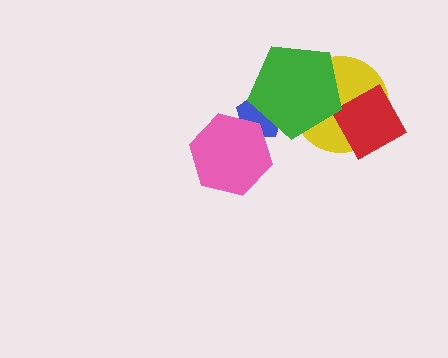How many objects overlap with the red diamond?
2 objects overlap with the red diamond.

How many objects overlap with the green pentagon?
3 objects overlap with the green pentagon.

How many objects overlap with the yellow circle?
2 objects overlap with the yellow circle.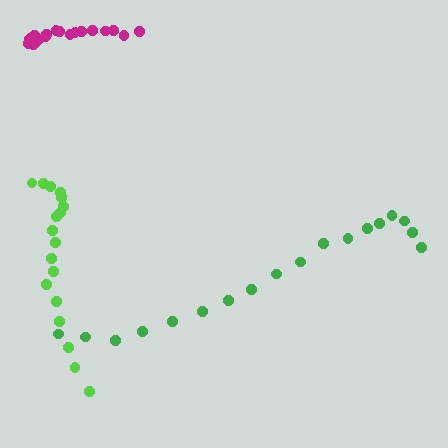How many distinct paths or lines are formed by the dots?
There are 3 distinct paths.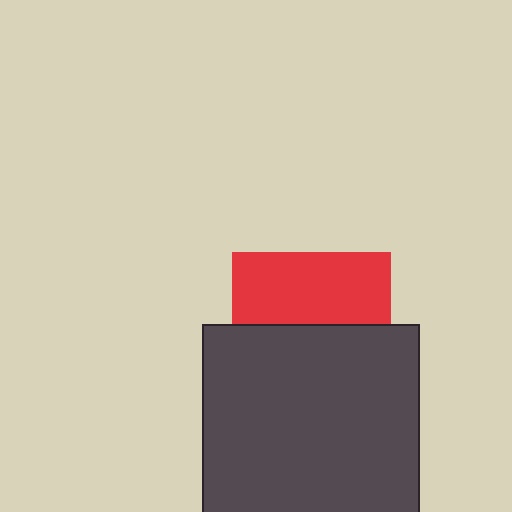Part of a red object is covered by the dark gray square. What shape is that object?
It is a square.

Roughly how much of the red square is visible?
About half of it is visible (roughly 45%).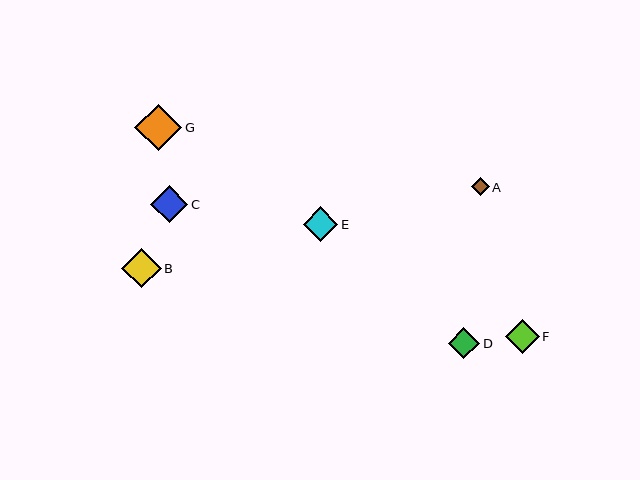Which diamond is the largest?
Diamond G is the largest with a size of approximately 47 pixels.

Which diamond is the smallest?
Diamond A is the smallest with a size of approximately 18 pixels.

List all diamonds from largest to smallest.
From largest to smallest: G, B, C, E, F, D, A.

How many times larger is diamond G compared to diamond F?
Diamond G is approximately 1.4 times the size of diamond F.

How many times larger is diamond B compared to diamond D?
Diamond B is approximately 1.3 times the size of diamond D.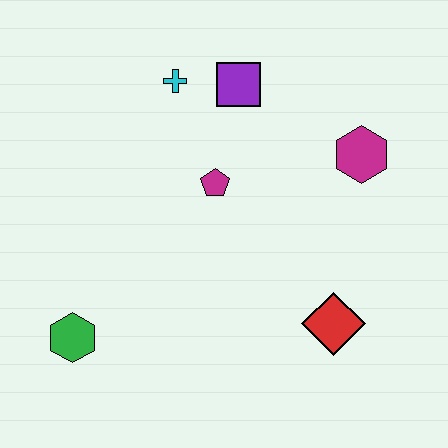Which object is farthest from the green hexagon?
The magenta hexagon is farthest from the green hexagon.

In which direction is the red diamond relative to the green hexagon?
The red diamond is to the right of the green hexagon.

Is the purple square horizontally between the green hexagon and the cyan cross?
No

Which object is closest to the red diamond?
The magenta hexagon is closest to the red diamond.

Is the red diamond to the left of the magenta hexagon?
Yes